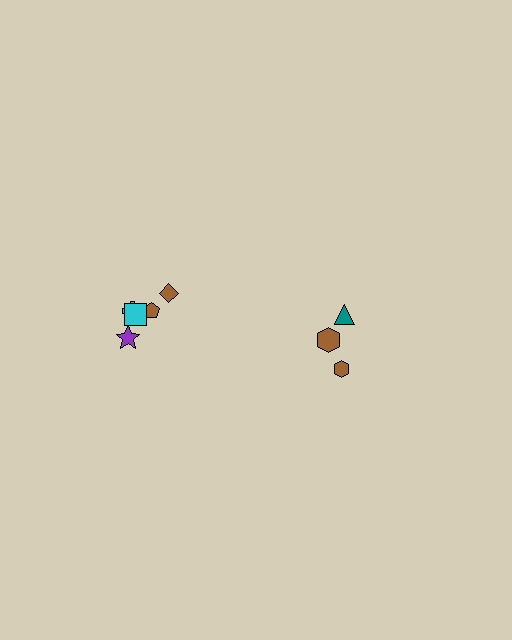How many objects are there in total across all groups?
There are 8 objects.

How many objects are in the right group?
There are 3 objects.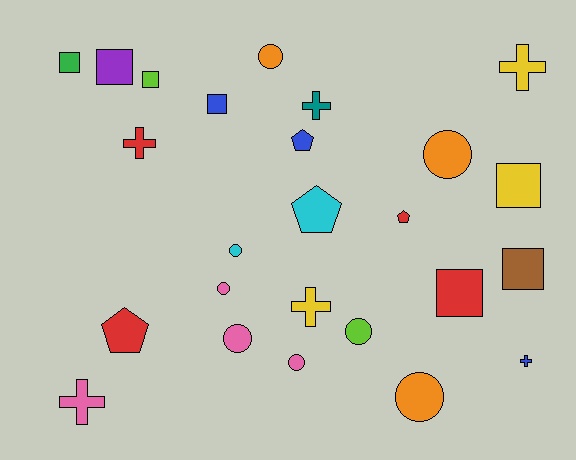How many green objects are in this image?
There is 1 green object.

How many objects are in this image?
There are 25 objects.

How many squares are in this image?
There are 7 squares.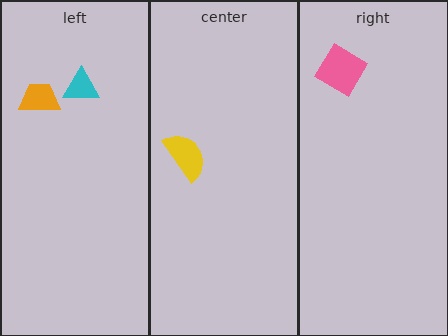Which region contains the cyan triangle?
The left region.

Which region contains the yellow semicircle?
The center region.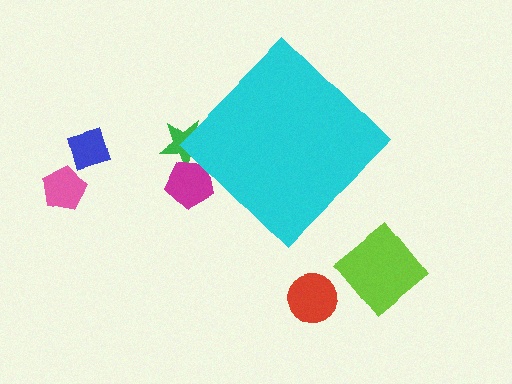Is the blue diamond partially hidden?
No, the blue diamond is fully visible.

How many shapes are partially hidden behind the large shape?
2 shapes are partially hidden.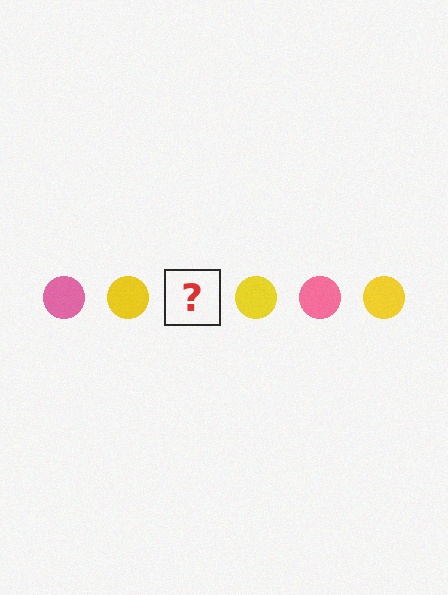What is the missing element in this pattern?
The missing element is a pink circle.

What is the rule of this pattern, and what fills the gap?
The rule is that the pattern cycles through pink, yellow circles. The gap should be filled with a pink circle.